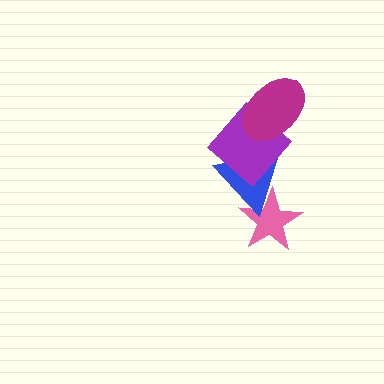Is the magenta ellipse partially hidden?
No, no other shape covers it.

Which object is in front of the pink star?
The blue triangle is in front of the pink star.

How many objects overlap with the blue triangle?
2 objects overlap with the blue triangle.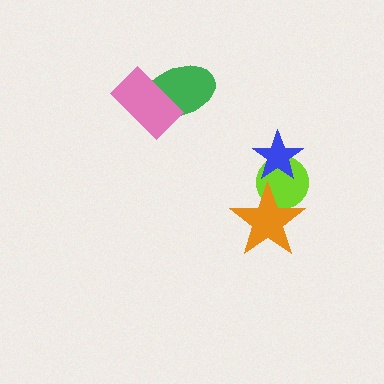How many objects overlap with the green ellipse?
1 object overlaps with the green ellipse.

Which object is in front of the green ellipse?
The pink rectangle is in front of the green ellipse.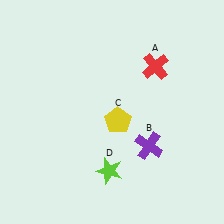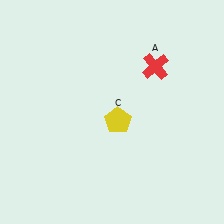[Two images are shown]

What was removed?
The purple cross (B), the lime star (D) were removed in Image 2.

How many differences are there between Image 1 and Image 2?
There are 2 differences between the two images.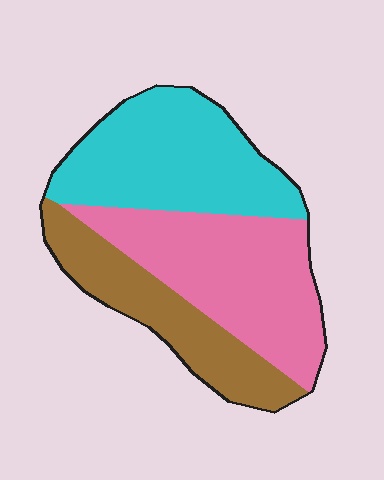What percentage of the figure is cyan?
Cyan covers 37% of the figure.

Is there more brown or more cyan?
Cyan.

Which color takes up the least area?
Brown, at roughly 25%.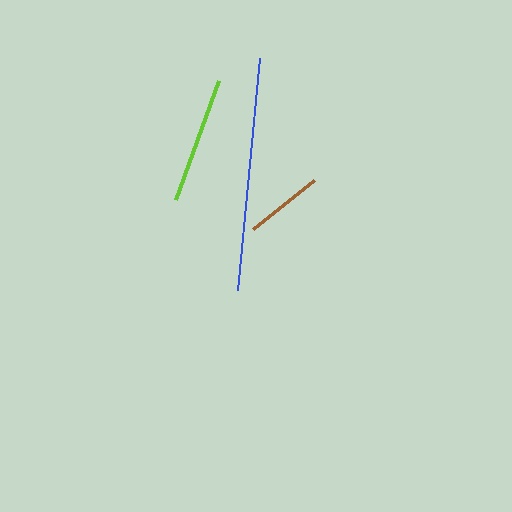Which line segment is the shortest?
The brown line is the shortest at approximately 78 pixels.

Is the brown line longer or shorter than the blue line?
The blue line is longer than the brown line.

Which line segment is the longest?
The blue line is the longest at approximately 233 pixels.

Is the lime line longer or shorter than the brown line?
The lime line is longer than the brown line.